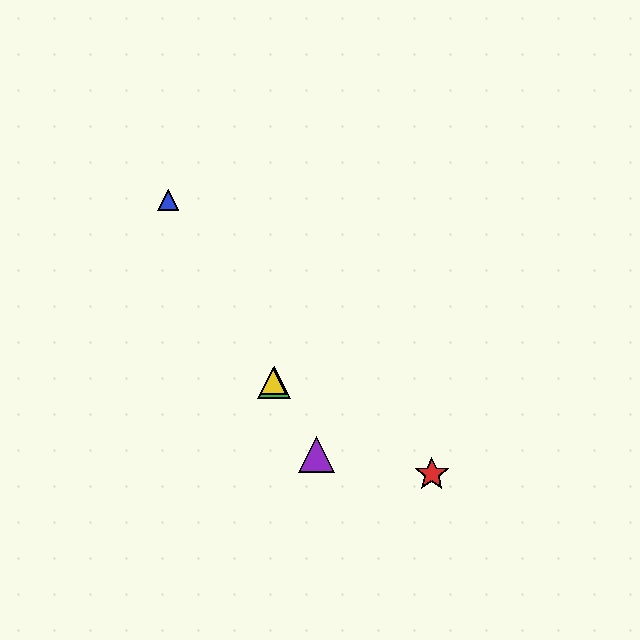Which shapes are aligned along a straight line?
The blue triangle, the green triangle, the yellow triangle, the purple triangle are aligned along a straight line.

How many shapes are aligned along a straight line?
4 shapes (the blue triangle, the green triangle, the yellow triangle, the purple triangle) are aligned along a straight line.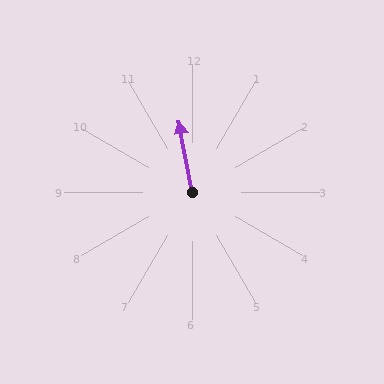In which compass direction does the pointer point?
North.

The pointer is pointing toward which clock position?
Roughly 12 o'clock.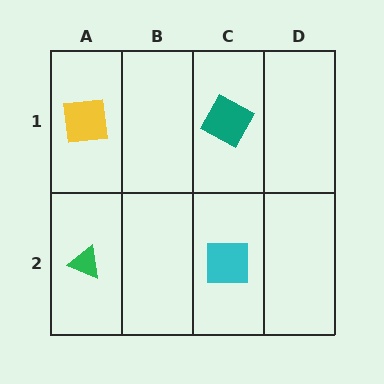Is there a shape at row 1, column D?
No, that cell is empty.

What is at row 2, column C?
A cyan square.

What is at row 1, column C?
A teal square.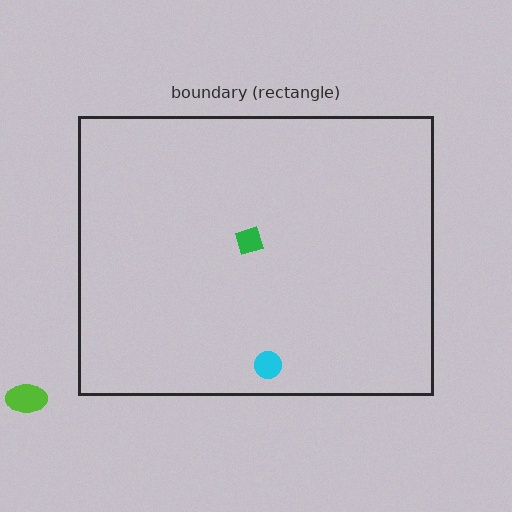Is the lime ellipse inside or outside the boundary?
Outside.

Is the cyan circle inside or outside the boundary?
Inside.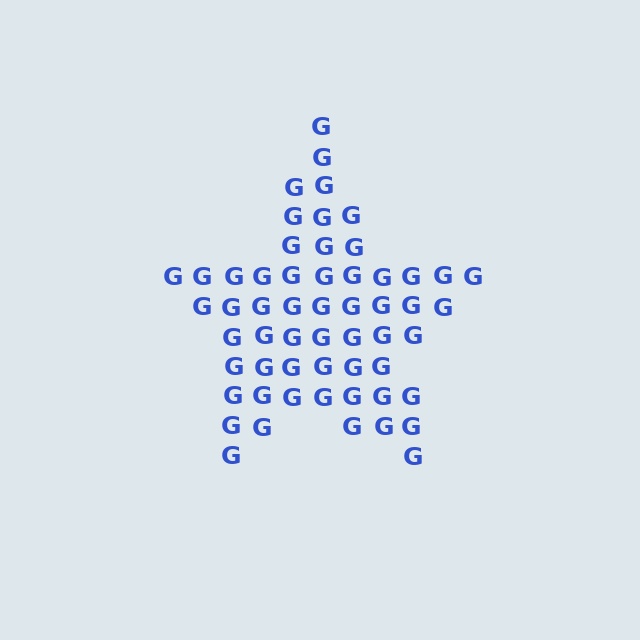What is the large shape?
The large shape is a star.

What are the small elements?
The small elements are letter G's.